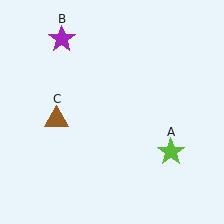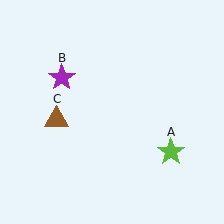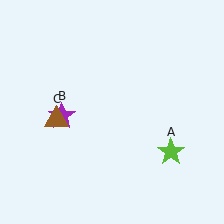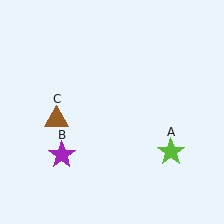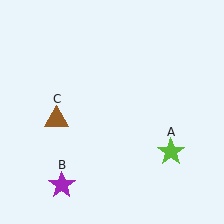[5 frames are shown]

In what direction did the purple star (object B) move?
The purple star (object B) moved down.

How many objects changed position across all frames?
1 object changed position: purple star (object B).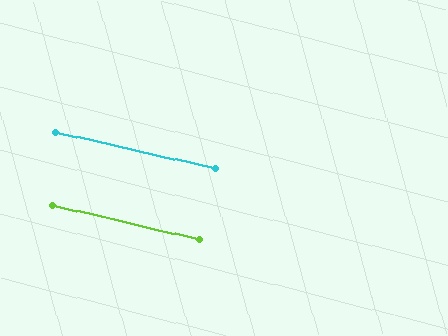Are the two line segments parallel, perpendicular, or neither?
Parallel — their directions differ by only 0.0°.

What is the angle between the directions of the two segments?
Approximately 0 degrees.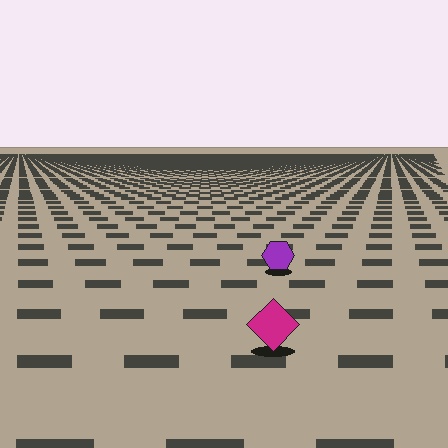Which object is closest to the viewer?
The magenta diamond is closest. The texture marks near it are larger and more spread out.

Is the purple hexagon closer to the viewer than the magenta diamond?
No. The magenta diamond is closer — you can tell from the texture gradient: the ground texture is coarser near it.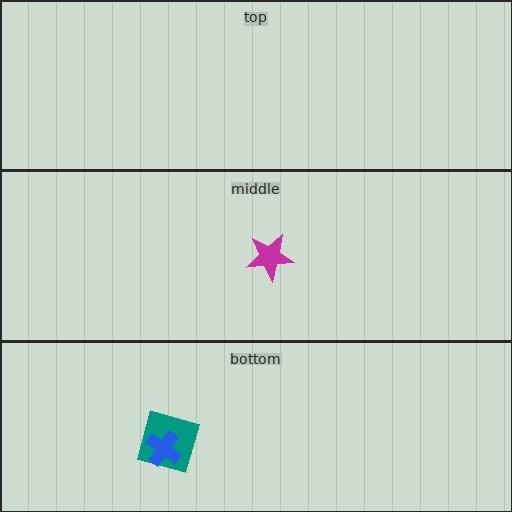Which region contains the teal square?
The bottom region.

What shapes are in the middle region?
The magenta star.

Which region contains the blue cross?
The bottom region.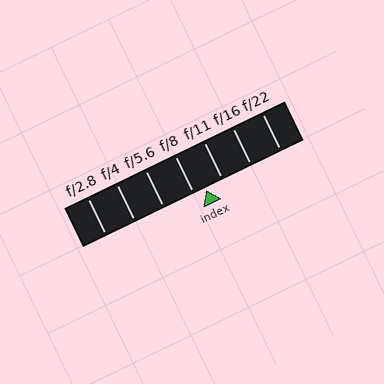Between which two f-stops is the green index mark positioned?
The index mark is between f/8 and f/11.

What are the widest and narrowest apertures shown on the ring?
The widest aperture shown is f/2.8 and the narrowest is f/22.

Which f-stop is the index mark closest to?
The index mark is closest to f/8.